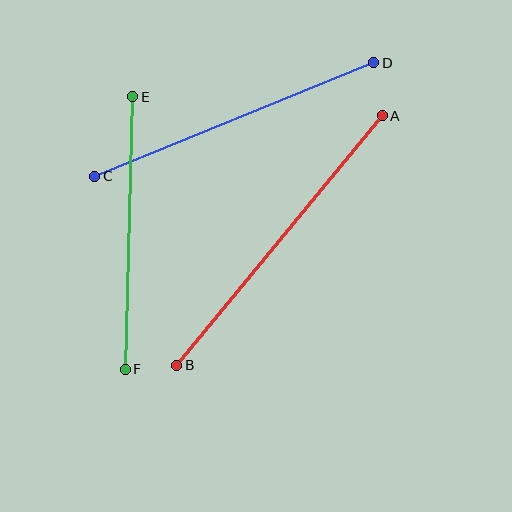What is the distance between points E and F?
The distance is approximately 273 pixels.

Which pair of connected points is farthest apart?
Points A and B are farthest apart.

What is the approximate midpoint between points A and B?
The midpoint is at approximately (279, 241) pixels.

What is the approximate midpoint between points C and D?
The midpoint is at approximately (234, 119) pixels.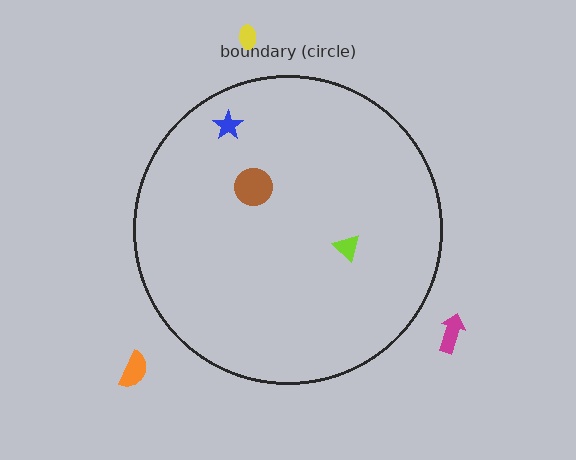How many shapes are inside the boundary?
3 inside, 3 outside.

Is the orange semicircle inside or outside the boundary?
Outside.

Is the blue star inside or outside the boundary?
Inside.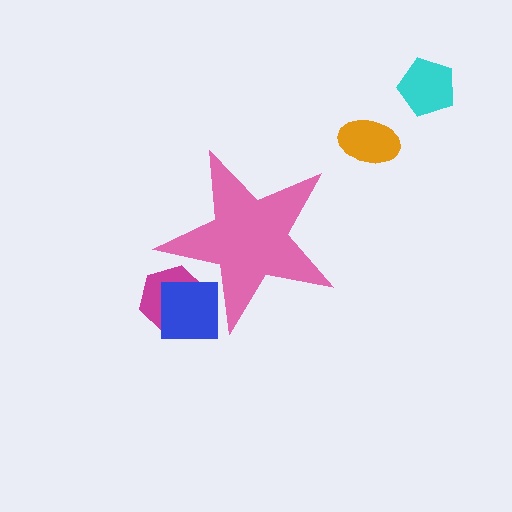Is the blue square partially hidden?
Yes, the blue square is partially hidden behind the pink star.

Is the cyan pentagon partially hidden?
No, the cyan pentagon is fully visible.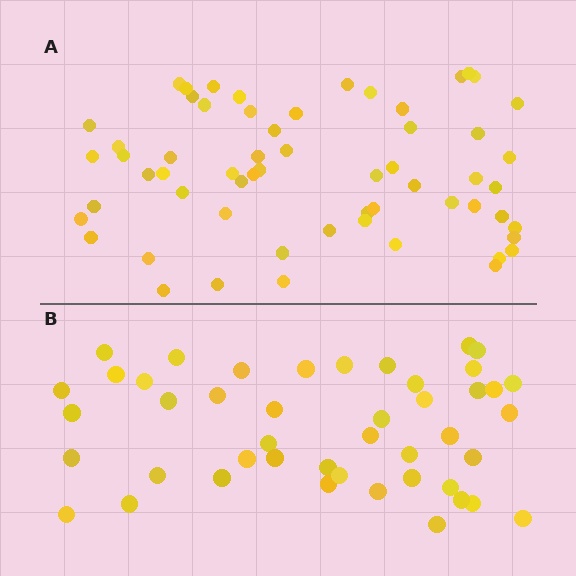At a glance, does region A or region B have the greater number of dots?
Region A (the top region) has more dots.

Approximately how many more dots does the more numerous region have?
Region A has approximately 15 more dots than region B.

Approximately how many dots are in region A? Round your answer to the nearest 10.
About 60 dots.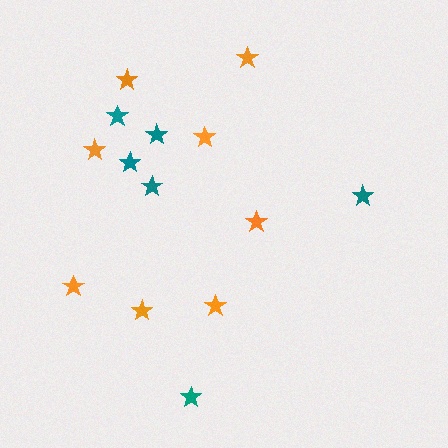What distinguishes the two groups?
There are 2 groups: one group of orange stars (8) and one group of teal stars (6).